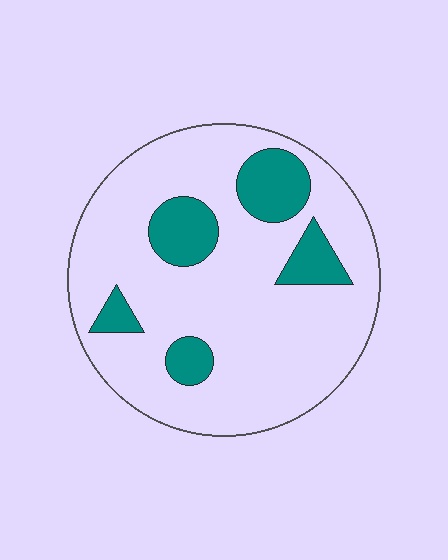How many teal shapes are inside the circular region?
5.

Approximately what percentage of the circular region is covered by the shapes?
Approximately 20%.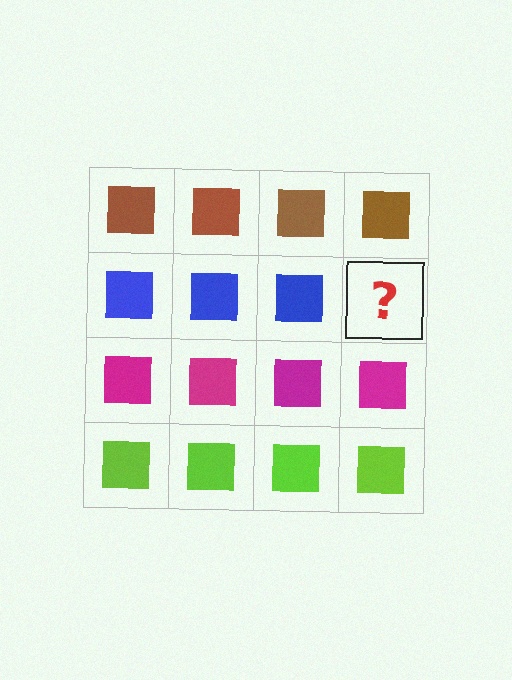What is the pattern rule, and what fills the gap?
The rule is that each row has a consistent color. The gap should be filled with a blue square.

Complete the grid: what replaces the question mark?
The question mark should be replaced with a blue square.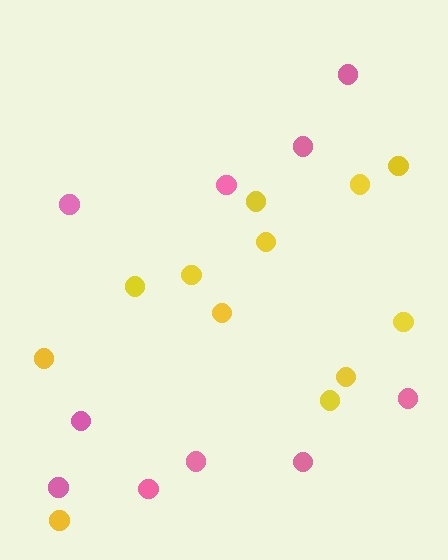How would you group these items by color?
There are 2 groups: one group of pink circles (10) and one group of yellow circles (12).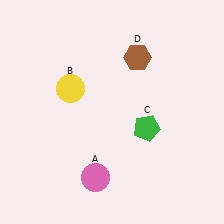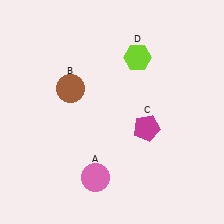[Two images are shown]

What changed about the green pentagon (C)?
In Image 1, C is green. In Image 2, it changed to magenta.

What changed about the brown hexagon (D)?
In Image 1, D is brown. In Image 2, it changed to lime.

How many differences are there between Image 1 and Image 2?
There are 3 differences between the two images.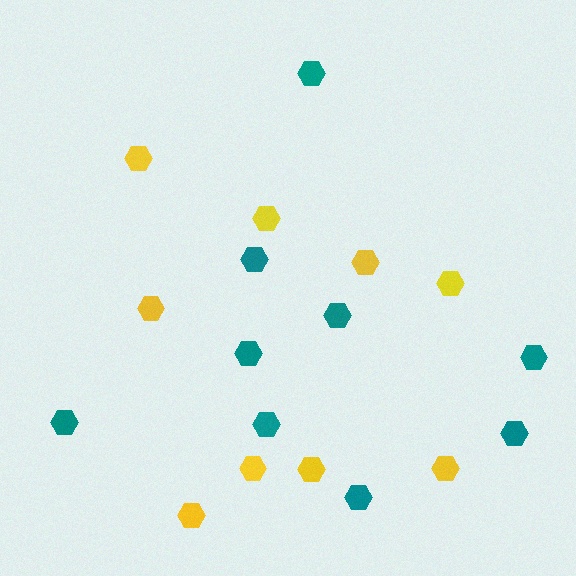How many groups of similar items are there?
There are 2 groups: one group of teal hexagons (9) and one group of yellow hexagons (9).